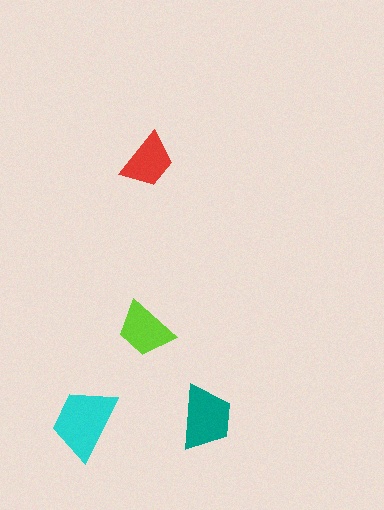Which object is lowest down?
The cyan trapezoid is bottommost.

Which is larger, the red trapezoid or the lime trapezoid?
The lime one.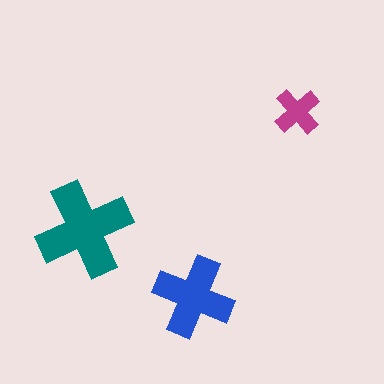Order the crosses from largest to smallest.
the teal one, the blue one, the magenta one.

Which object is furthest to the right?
The magenta cross is rightmost.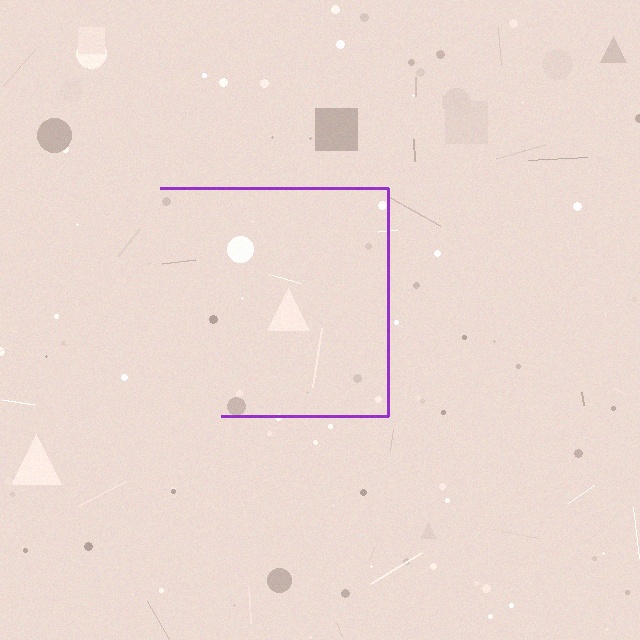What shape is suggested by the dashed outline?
The dashed outline suggests a square.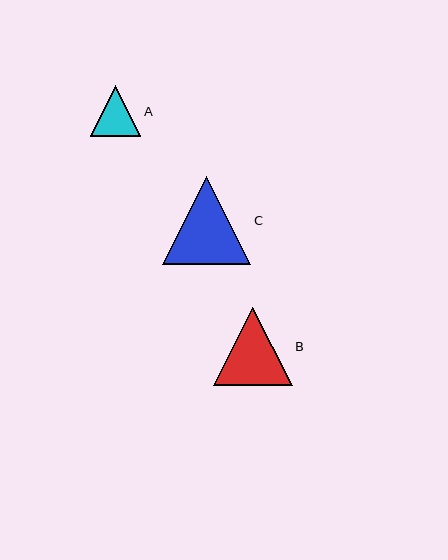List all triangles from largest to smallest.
From largest to smallest: C, B, A.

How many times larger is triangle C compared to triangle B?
Triangle C is approximately 1.1 times the size of triangle B.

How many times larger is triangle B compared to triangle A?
Triangle B is approximately 1.5 times the size of triangle A.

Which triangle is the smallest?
Triangle A is the smallest with a size of approximately 51 pixels.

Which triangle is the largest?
Triangle C is the largest with a size of approximately 89 pixels.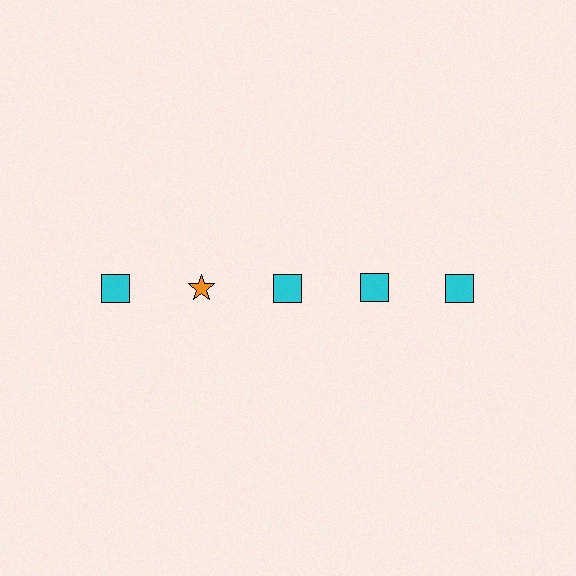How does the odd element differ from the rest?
It differs in both color (orange instead of cyan) and shape (star instead of square).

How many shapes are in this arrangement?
There are 5 shapes arranged in a grid pattern.